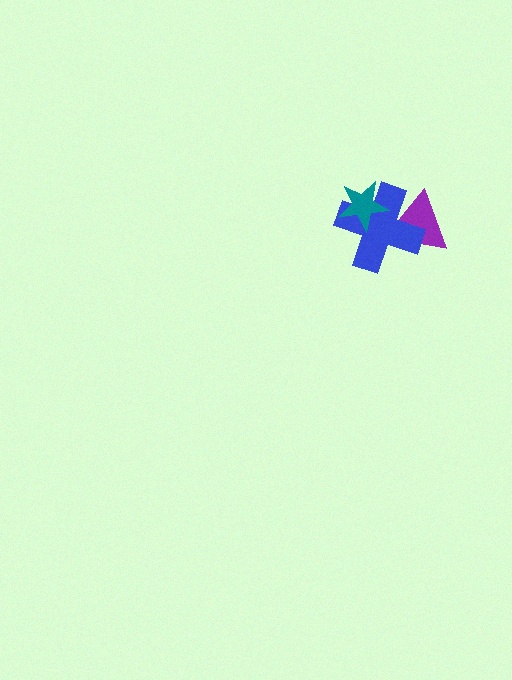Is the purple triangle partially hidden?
Yes, it is partially covered by another shape.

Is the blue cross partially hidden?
Yes, it is partially covered by another shape.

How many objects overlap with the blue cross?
2 objects overlap with the blue cross.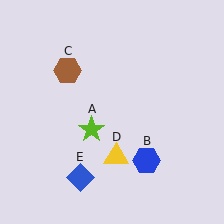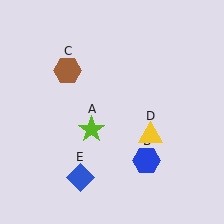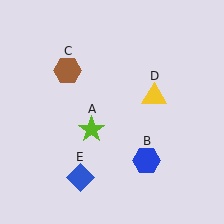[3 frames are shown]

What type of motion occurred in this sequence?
The yellow triangle (object D) rotated counterclockwise around the center of the scene.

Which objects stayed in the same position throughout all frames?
Lime star (object A) and blue hexagon (object B) and brown hexagon (object C) and blue diamond (object E) remained stationary.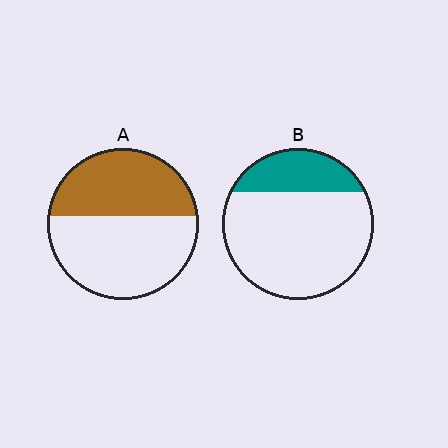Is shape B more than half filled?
No.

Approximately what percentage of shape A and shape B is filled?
A is approximately 45% and B is approximately 25%.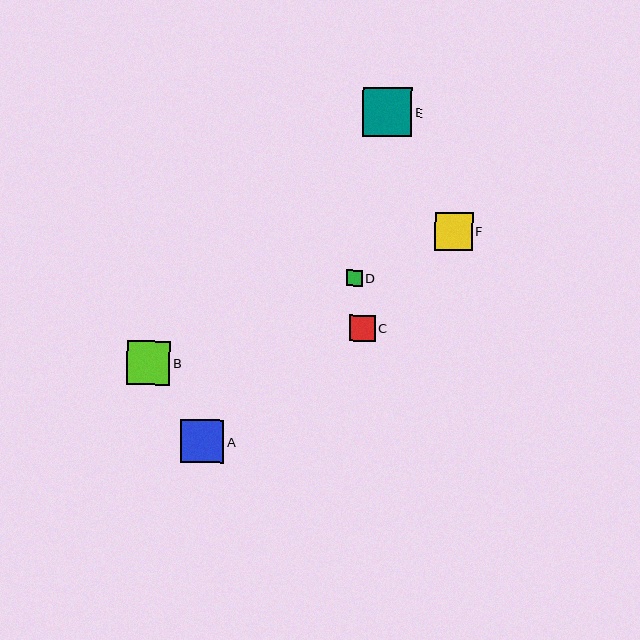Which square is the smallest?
Square D is the smallest with a size of approximately 16 pixels.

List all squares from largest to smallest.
From largest to smallest: E, A, B, F, C, D.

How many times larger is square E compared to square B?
Square E is approximately 1.1 times the size of square B.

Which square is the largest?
Square E is the largest with a size of approximately 49 pixels.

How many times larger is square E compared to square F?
Square E is approximately 1.3 times the size of square F.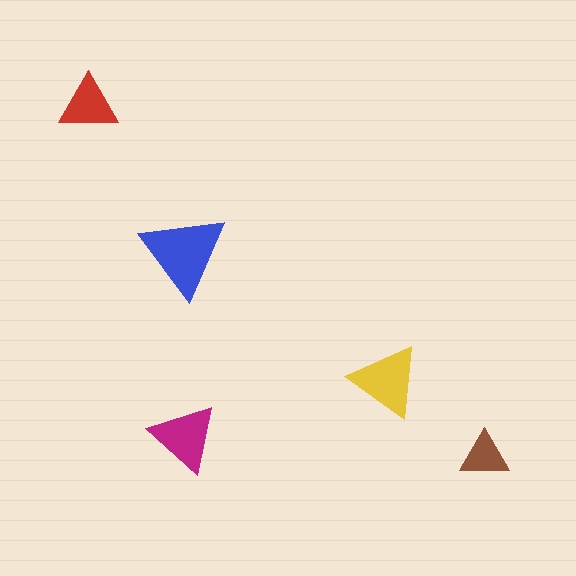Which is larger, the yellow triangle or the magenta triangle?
The yellow one.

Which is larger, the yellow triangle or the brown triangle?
The yellow one.